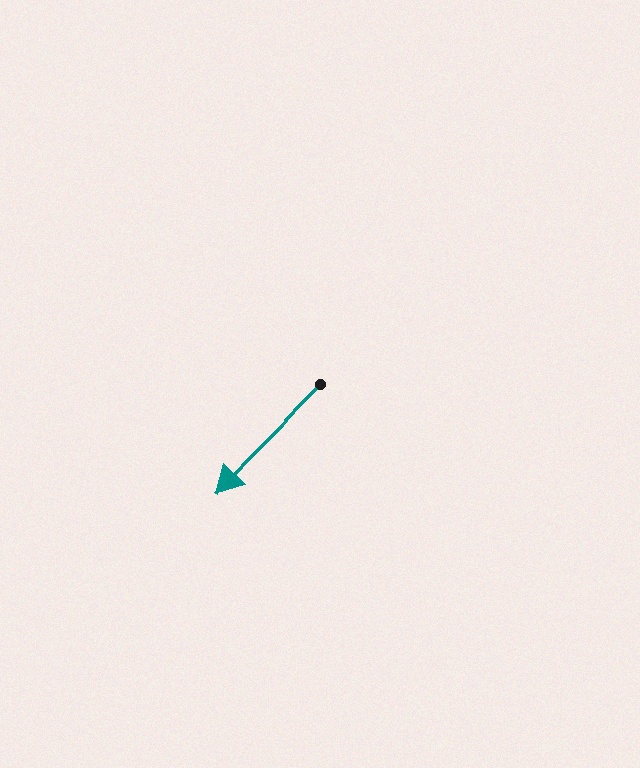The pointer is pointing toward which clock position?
Roughly 7 o'clock.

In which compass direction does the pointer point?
Southwest.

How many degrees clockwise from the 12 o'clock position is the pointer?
Approximately 224 degrees.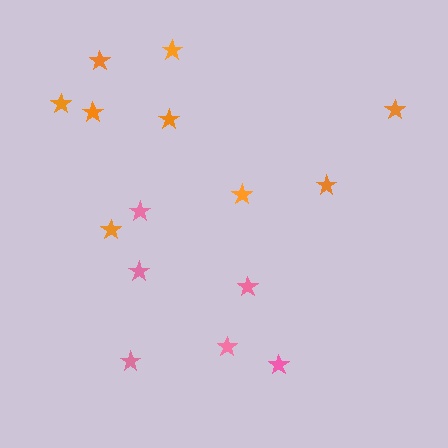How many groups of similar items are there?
There are 2 groups: one group of pink stars (6) and one group of orange stars (9).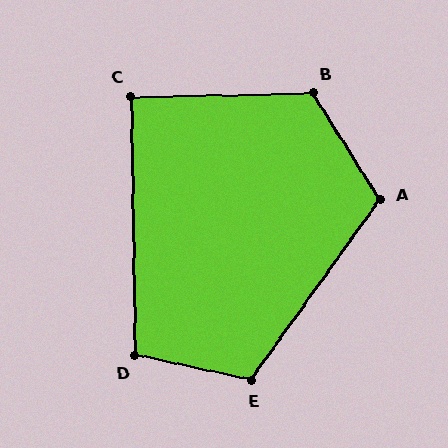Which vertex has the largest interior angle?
B, at approximately 121 degrees.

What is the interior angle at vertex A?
Approximately 112 degrees (obtuse).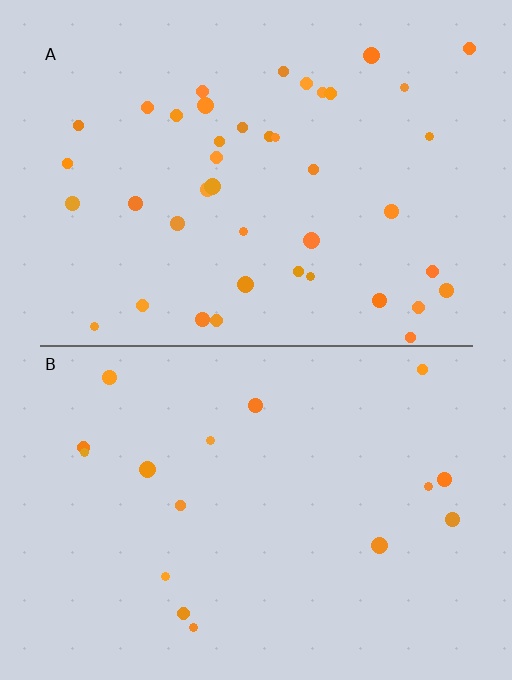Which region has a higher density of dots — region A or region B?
A (the top).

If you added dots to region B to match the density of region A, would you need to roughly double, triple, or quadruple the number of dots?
Approximately triple.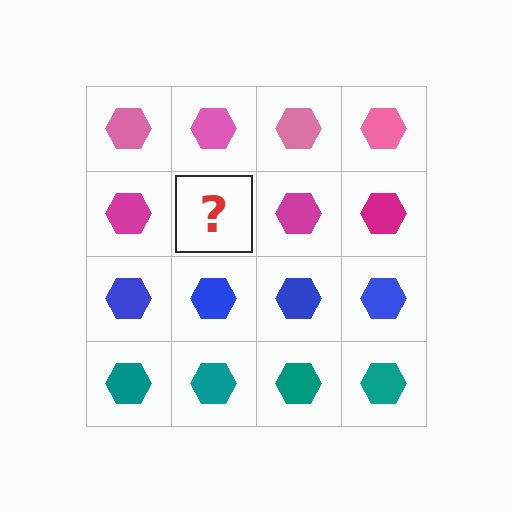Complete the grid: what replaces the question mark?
The question mark should be replaced with a magenta hexagon.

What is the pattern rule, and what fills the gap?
The rule is that each row has a consistent color. The gap should be filled with a magenta hexagon.